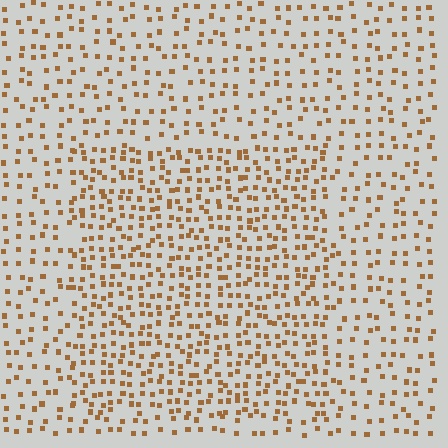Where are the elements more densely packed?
The elements are more densely packed inside the rectangle boundary.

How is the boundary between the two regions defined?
The boundary is defined by a change in element density (approximately 1.8x ratio). All elements are the same color, size, and shape.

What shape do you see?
I see a rectangle.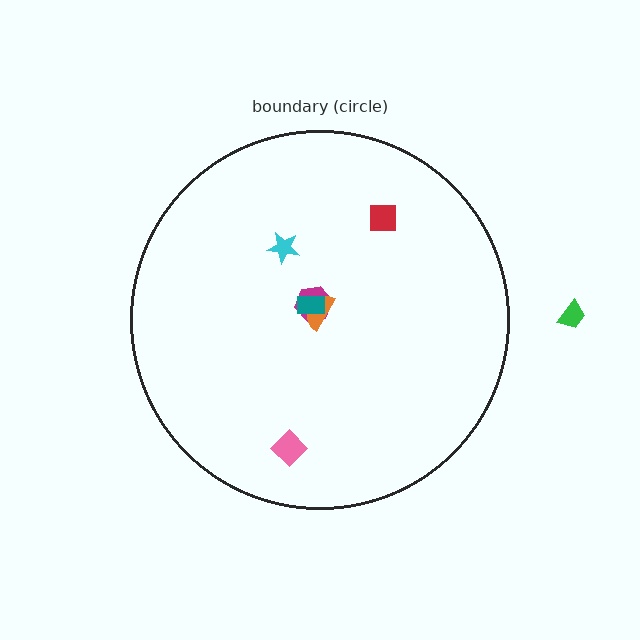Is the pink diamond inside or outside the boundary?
Inside.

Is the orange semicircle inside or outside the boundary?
Inside.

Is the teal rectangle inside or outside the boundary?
Inside.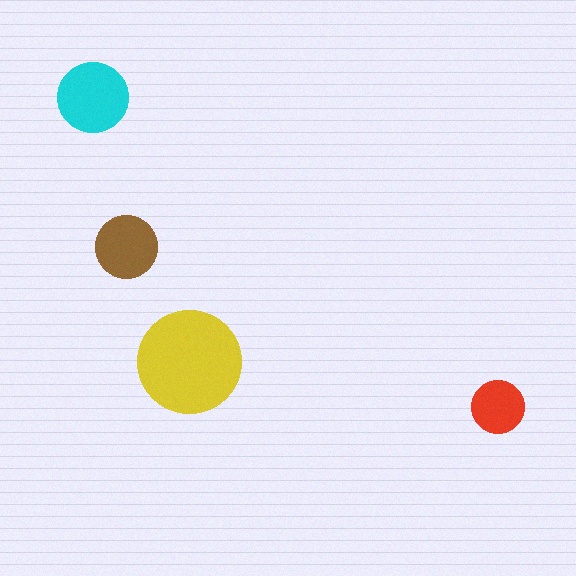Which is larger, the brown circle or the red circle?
The brown one.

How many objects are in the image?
There are 4 objects in the image.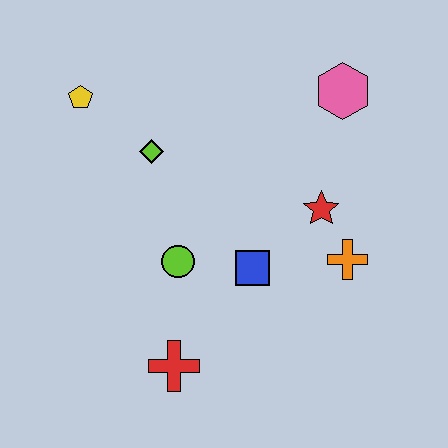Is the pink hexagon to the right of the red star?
Yes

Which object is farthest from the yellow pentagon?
The orange cross is farthest from the yellow pentagon.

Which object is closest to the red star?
The orange cross is closest to the red star.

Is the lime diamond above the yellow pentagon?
No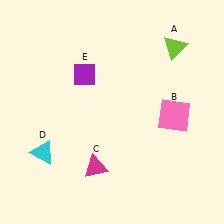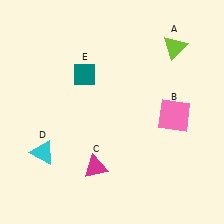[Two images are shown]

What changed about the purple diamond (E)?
In Image 1, E is purple. In Image 2, it changed to teal.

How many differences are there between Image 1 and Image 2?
There is 1 difference between the two images.